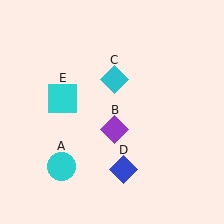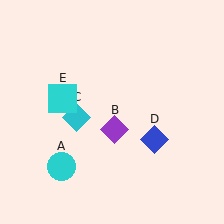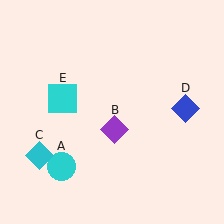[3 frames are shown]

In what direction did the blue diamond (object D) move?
The blue diamond (object D) moved up and to the right.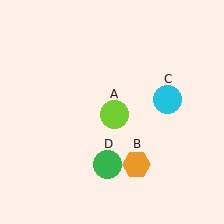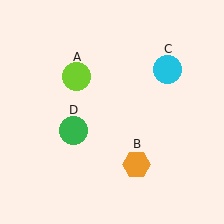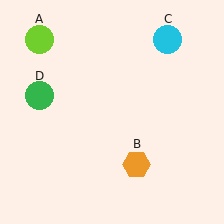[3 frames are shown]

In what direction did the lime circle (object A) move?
The lime circle (object A) moved up and to the left.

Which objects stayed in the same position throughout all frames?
Orange hexagon (object B) remained stationary.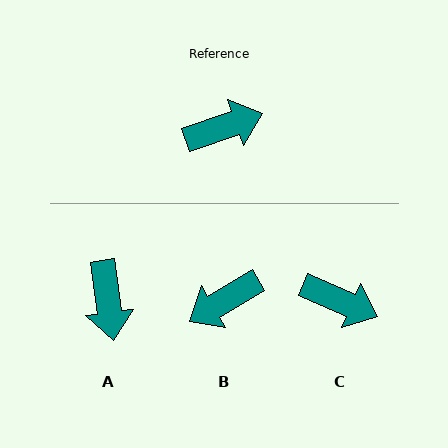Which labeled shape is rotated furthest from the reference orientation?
B, about 168 degrees away.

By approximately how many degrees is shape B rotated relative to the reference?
Approximately 168 degrees clockwise.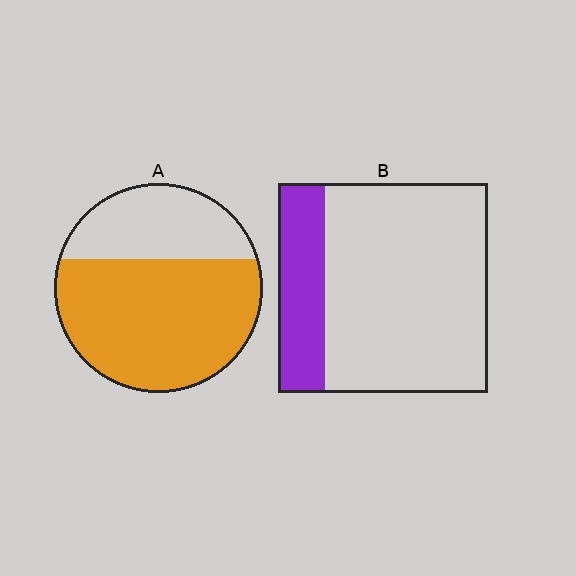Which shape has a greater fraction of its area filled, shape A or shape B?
Shape A.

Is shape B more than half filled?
No.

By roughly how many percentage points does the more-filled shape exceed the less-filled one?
By roughly 45 percentage points (A over B).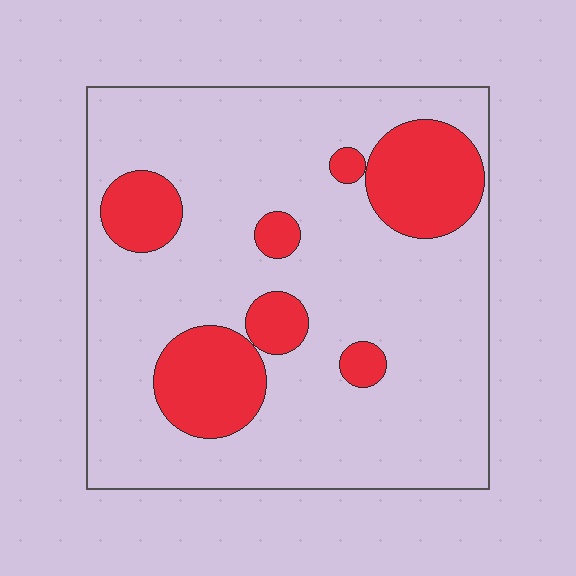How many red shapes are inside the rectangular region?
7.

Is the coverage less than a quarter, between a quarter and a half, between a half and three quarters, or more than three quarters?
Less than a quarter.